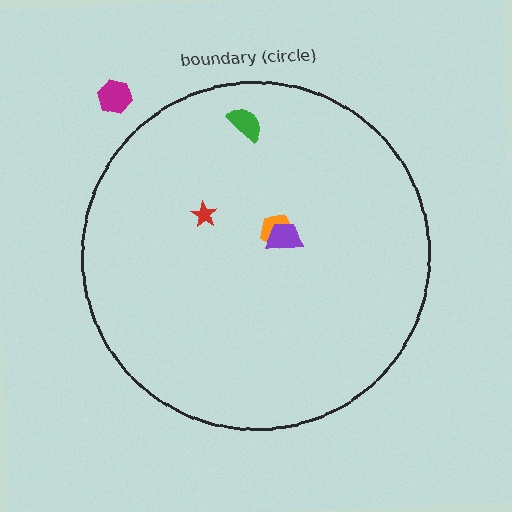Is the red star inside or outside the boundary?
Inside.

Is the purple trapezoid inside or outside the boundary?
Inside.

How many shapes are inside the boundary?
4 inside, 1 outside.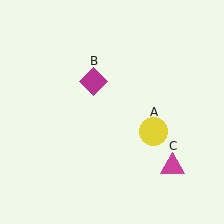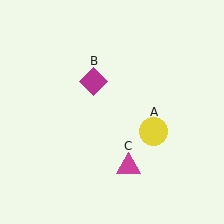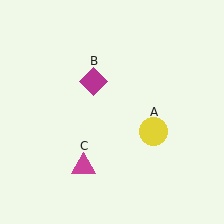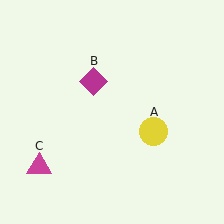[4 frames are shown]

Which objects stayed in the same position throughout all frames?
Yellow circle (object A) and magenta diamond (object B) remained stationary.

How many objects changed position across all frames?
1 object changed position: magenta triangle (object C).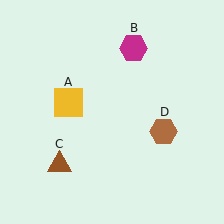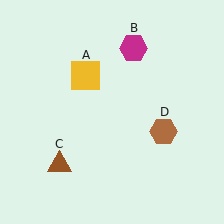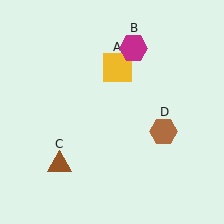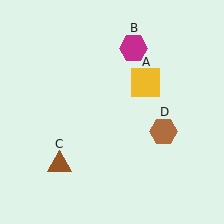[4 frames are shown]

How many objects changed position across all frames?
1 object changed position: yellow square (object A).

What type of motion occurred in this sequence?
The yellow square (object A) rotated clockwise around the center of the scene.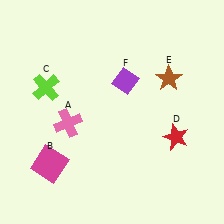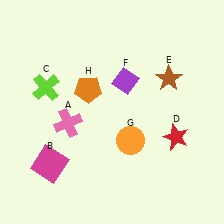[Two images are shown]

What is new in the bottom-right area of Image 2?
An orange circle (G) was added in the bottom-right area of Image 2.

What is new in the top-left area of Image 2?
An orange pentagon (H) was added in the top-left area of Image 2.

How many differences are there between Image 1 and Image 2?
There are 2 differences between the two images.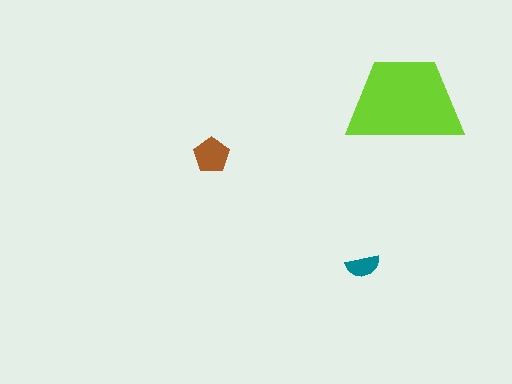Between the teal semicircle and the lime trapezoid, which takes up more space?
The lime trapezoid.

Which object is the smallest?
The teal semicircle.